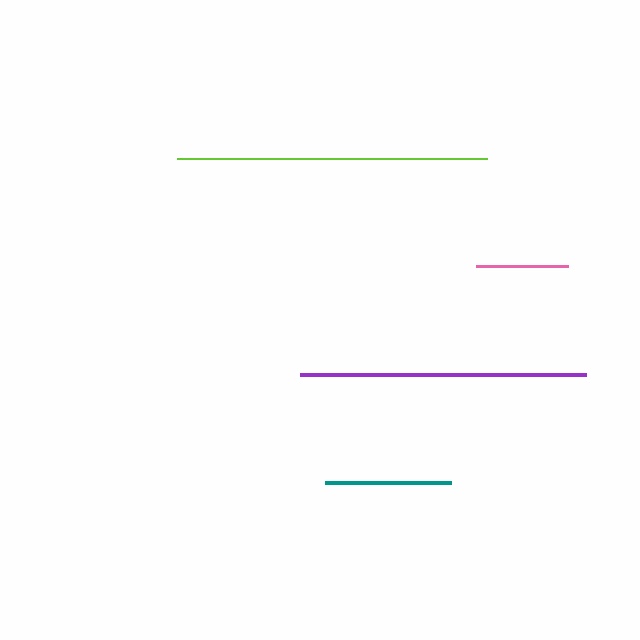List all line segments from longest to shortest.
From longest to shortest: lime, purple, teal, pink.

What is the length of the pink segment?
The pink segment is approximately 93 pixels long.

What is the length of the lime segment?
The lime segment is approximately 310 pixels long.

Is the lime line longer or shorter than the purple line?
The lime line is longer than the purple line.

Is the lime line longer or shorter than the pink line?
The lime line is longer than the pink line.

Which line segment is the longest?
The lime line is the longest at approximately 310 pixels.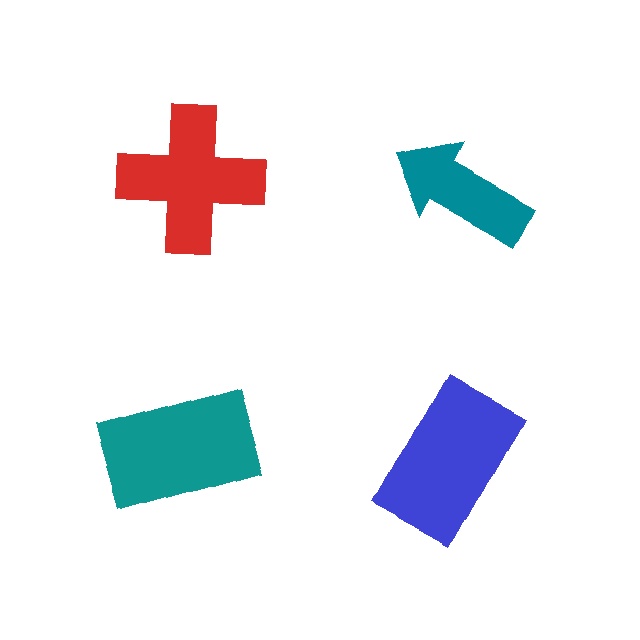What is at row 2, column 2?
A blue rectangle.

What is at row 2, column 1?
A teal rectangle.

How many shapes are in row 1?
2 shapes.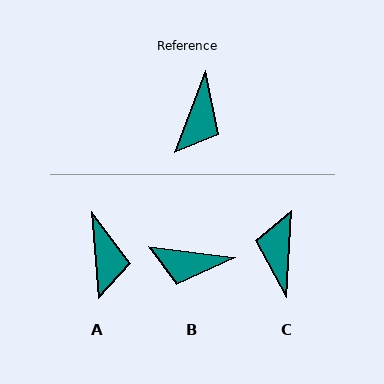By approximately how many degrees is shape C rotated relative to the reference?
Approximately 163 degrees clockwise.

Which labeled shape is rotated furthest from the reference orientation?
C, about 163 degrees away.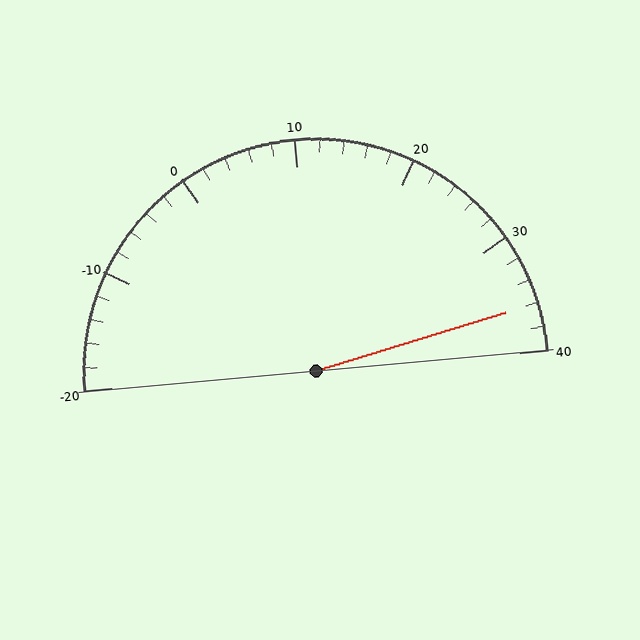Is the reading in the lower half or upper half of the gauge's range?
The reading is in the upper half of the range (-20 to 40).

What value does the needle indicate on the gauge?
The needle indicates approximately 36.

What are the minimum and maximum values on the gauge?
The gauge ranges from -20 to 40.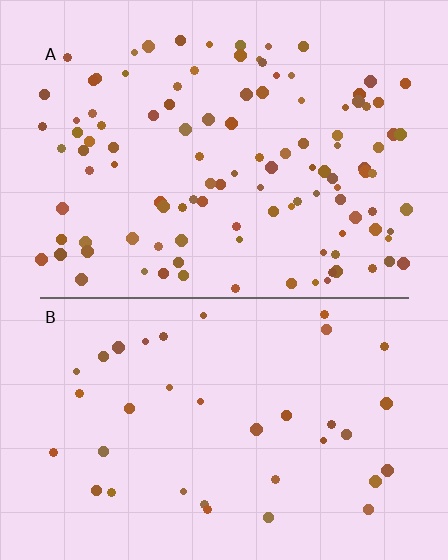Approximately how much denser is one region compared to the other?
Approximately 3.1× — region A over region B.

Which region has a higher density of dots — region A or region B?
A (the top).